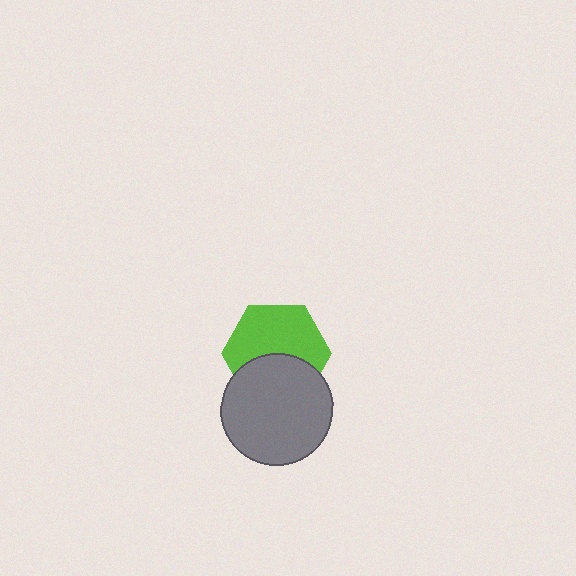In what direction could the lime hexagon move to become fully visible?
The lime hexagon could move up. That would shift it out from behind the gray circle entirely.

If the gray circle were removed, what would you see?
You would see the complete lime hexagon.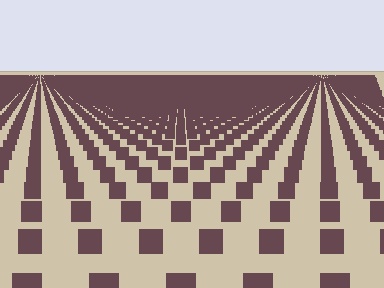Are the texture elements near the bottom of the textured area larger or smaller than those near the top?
Larger. Near the bottom, elements are closer to the viewer and appear at a bigger on-screen size.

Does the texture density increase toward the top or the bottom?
Density increases toward the top.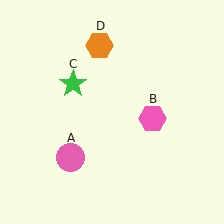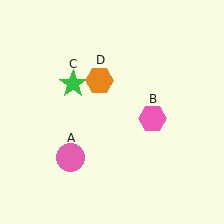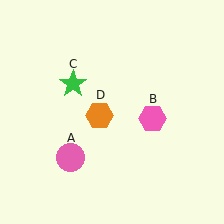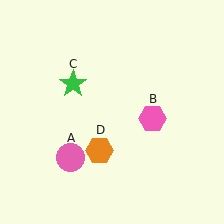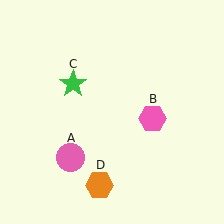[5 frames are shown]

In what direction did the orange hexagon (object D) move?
The orange hexagon (object D) moved down.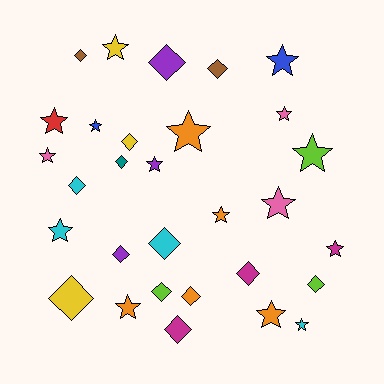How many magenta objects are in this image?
There are 3 magenta objects.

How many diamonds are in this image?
There are 14 diamonds.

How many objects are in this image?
There are 30 objects.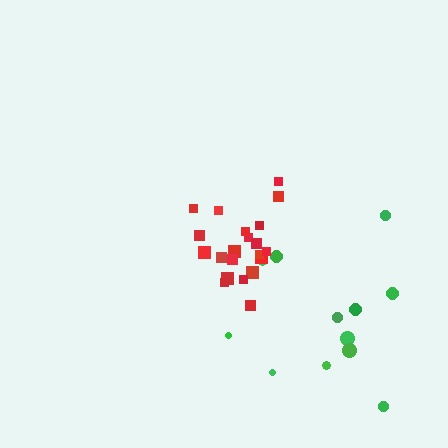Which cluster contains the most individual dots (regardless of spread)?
Red (21).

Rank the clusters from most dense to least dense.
red, green.